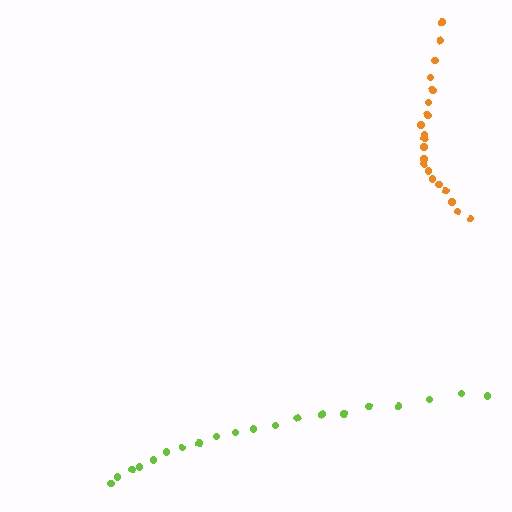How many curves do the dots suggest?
There are 2 distinct paths.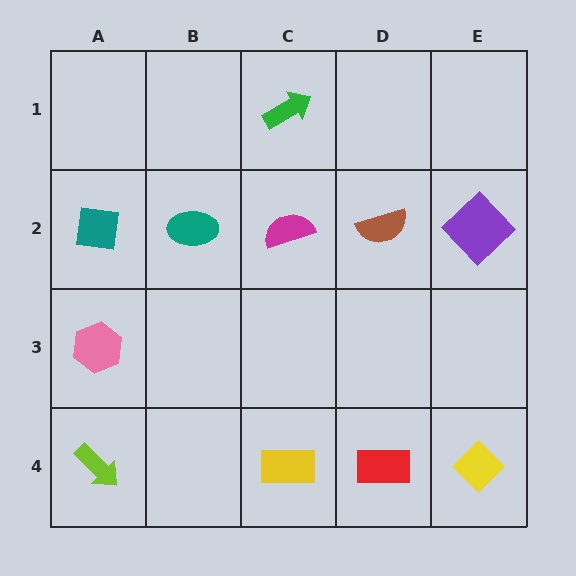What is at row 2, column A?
A teal square.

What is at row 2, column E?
A purple diamond.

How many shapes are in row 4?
4 shapes.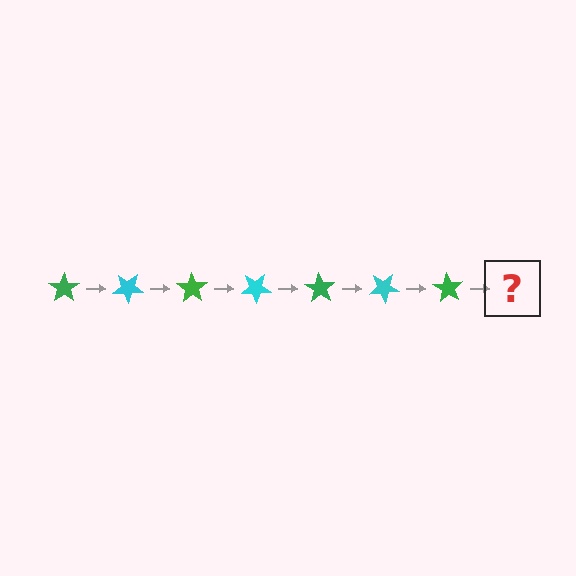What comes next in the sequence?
The next element should be a cyan star, rotated 245 degrees from the start.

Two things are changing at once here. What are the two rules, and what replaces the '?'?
The two rules are that it rotates 35 degrees each step and the color cycles through green and cyan. The '?' should be a cyan star, rotated 245 degrees from the start.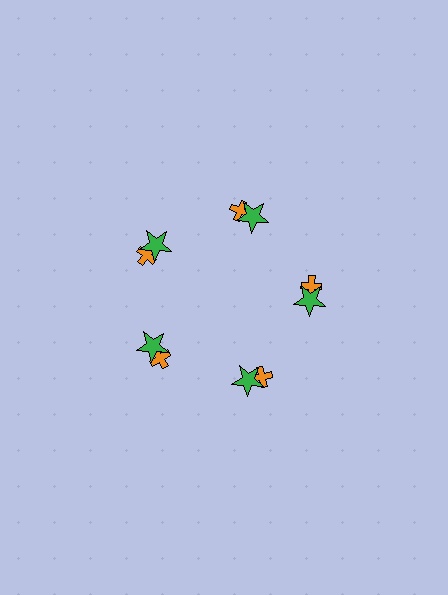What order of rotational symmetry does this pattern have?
This pattern has 5-fold rotational symmetry.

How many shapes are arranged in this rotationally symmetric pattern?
There are 10 shapes, arranged in 5 groups of 2.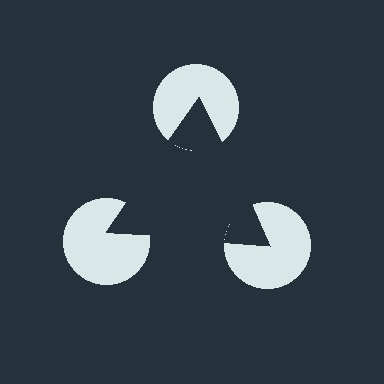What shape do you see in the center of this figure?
An illusory triangle — its edges are inferred from the aligned wedge cuts in the pac-man discs, not physically drawn.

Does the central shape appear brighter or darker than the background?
It typically appears slightly darker than the background, even though no actual brightness change is drawn.